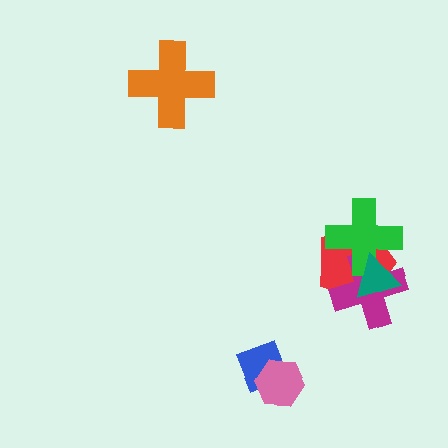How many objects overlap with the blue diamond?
1 object overlaps with the blue diamond.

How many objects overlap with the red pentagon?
3 objects overlap with the red pentagon.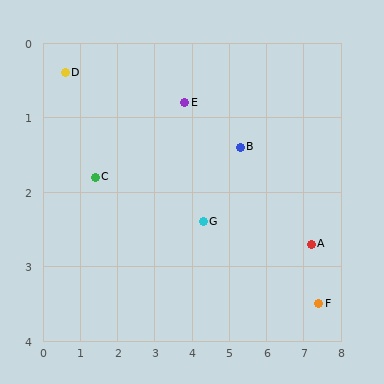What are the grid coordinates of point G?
Point G is at approximately (4.3, 2.4).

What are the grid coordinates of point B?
Point B is at approximately (5.3, 1.4).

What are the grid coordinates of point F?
Point F is at approximately (7.4, 3.5).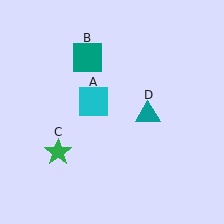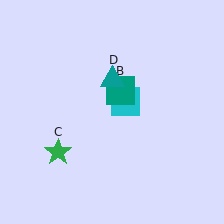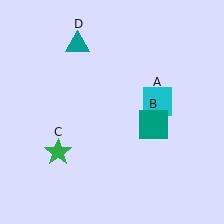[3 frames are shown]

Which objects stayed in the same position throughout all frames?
Green star (object C) remained stationary.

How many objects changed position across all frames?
3 objects changed position: cyan square (object A), teal square (object B), teal triangle (object D).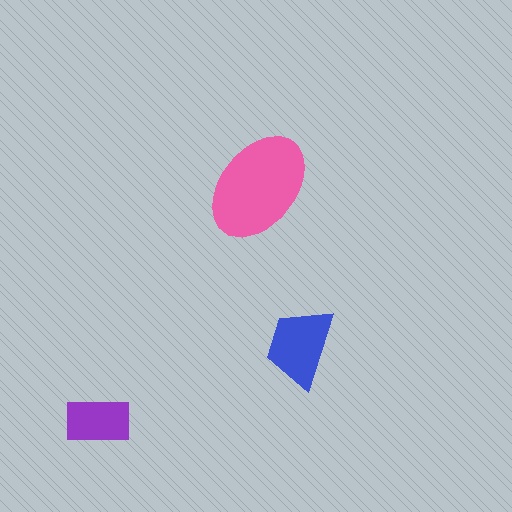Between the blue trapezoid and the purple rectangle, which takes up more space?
The blue trapezoid.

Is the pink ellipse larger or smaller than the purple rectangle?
Larger.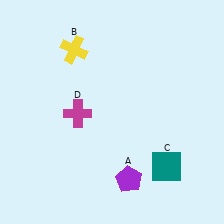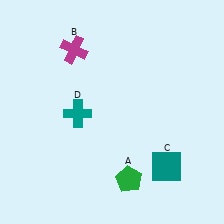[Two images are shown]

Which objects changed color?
A changed from purple to green. B changed from yellow to magenta. D changed from magenta to teal.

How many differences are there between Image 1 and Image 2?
There are 3 differences between the two images.